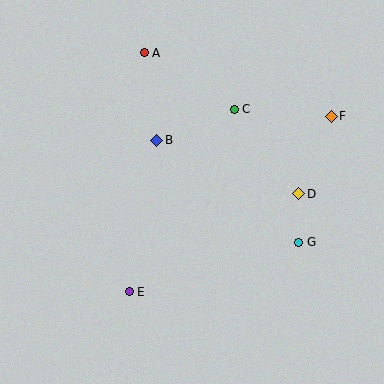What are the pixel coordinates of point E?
Point E is at (129, 292).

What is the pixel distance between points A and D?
The distance between A and D is 209 pixels.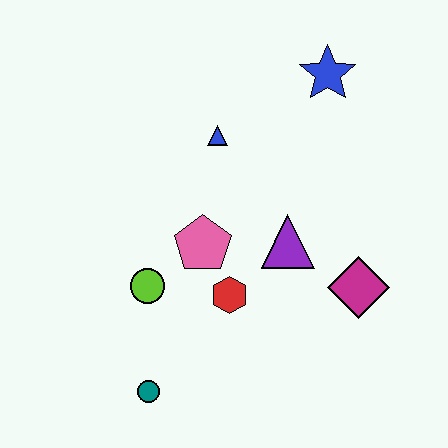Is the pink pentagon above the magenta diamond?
Yes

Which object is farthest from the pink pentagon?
The blue star is farthest from the pink pentagon.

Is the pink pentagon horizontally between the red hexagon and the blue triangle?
No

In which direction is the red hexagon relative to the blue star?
The red hexagon is below the blue star.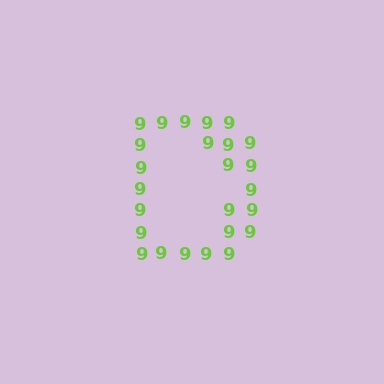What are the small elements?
The small elements are digit 9's.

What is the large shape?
The large shape is the letter D.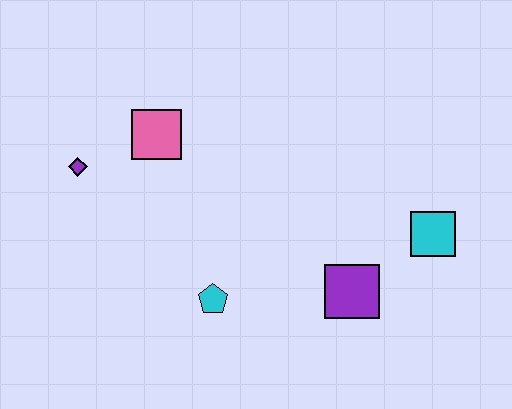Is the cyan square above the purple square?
Yes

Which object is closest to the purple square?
The cyan square is closest to the purple square.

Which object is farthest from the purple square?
The purple diamond is farthest from the purple square.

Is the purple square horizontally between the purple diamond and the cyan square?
Yes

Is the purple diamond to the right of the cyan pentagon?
No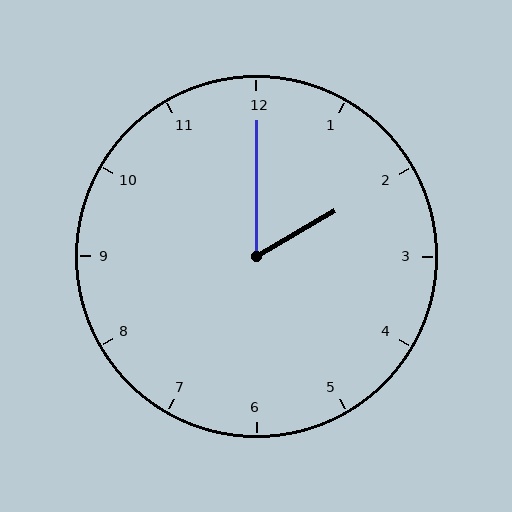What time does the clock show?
2:00.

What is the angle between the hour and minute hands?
Approximately 60 degrees.